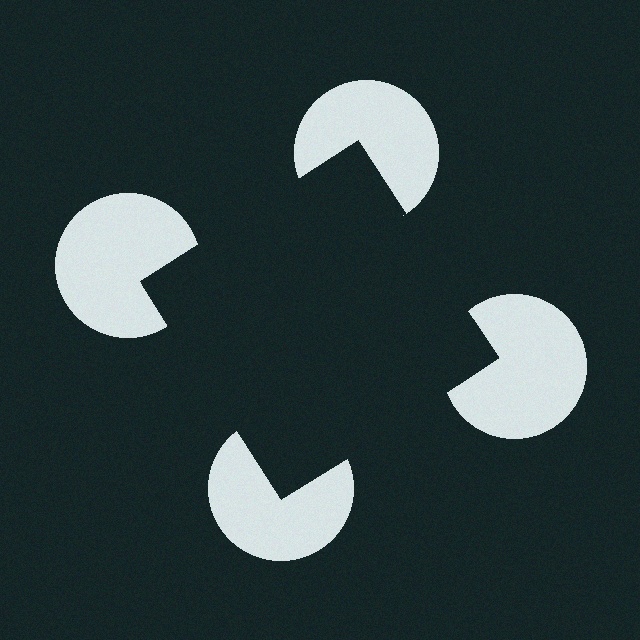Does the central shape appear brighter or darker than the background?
It typically appears slightly darker than the background, even though no actual brightness change is drawn.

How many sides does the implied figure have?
4 sides.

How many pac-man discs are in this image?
There are 4 — one at each vertex of the illusory square.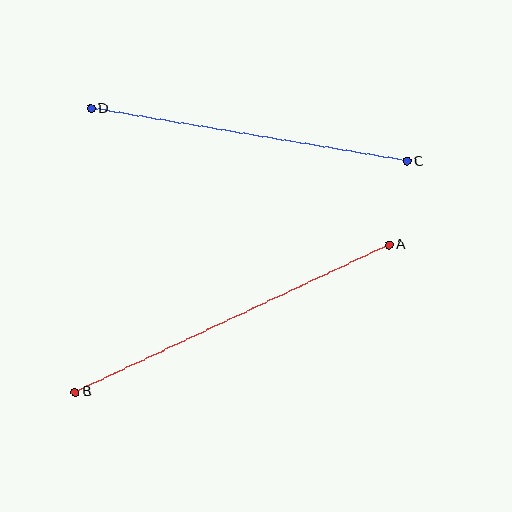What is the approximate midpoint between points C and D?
The midpoint is at approximately (249, 135) pixels.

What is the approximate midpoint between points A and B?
The midpoint is at approximately (232, 319) pixels.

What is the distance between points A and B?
The distance is approximately 346 pixels.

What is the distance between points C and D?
The distance is approximately 320 pixels.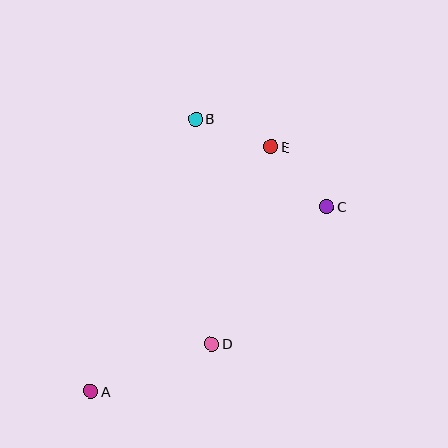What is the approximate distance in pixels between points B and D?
The distance between B and D is approximately 226 pixels.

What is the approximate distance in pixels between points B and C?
The distance between B and C is approximately 158 pixels.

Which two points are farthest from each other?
Points A and E are farthest from each other.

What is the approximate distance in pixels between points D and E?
The distance between D and E is approximately 206 pixels.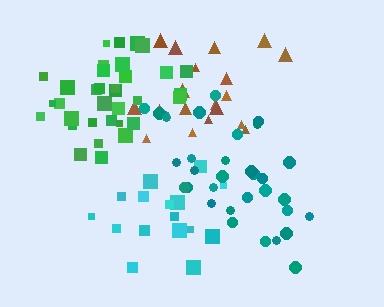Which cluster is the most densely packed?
Green.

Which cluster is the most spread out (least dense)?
Brown.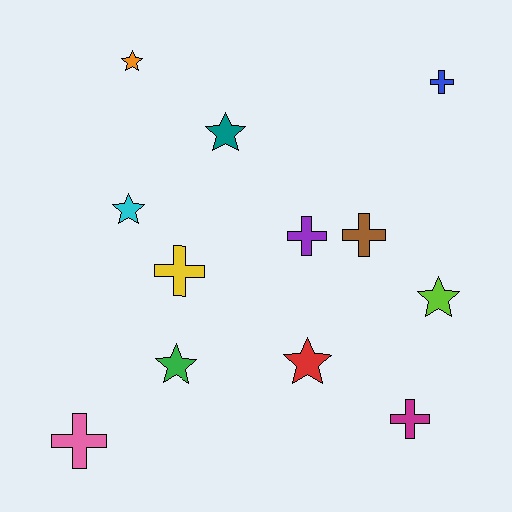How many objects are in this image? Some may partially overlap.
There are 12 objects.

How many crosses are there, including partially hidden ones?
There are 6 crosses.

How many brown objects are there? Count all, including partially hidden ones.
There is 1 brown object.